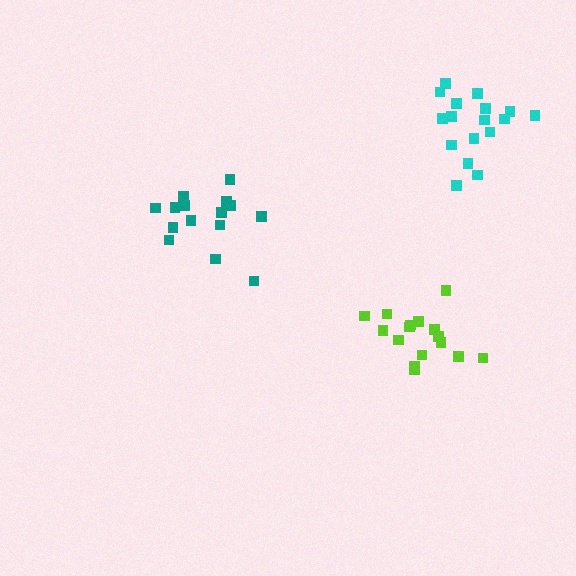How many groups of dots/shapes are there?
There are 3 groups.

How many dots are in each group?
Group 1: 16 dots, Group 2: 16 dots, Group 3: 17 dots (49 total).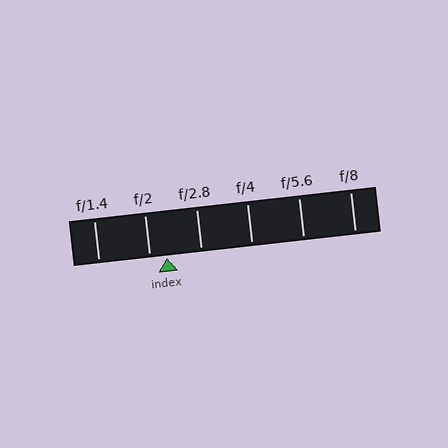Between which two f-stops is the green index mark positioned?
The index mark is between f/2 and f/2.8.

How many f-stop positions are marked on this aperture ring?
There are 6 f-stop positions marked.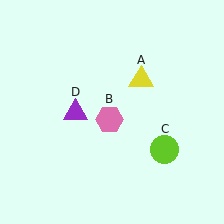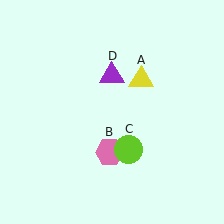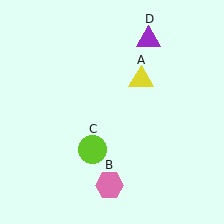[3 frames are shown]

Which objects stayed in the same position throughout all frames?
Yellow triangle (object A) remained stationary.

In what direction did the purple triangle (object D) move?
The purple triangle (object D) moved up and to the right.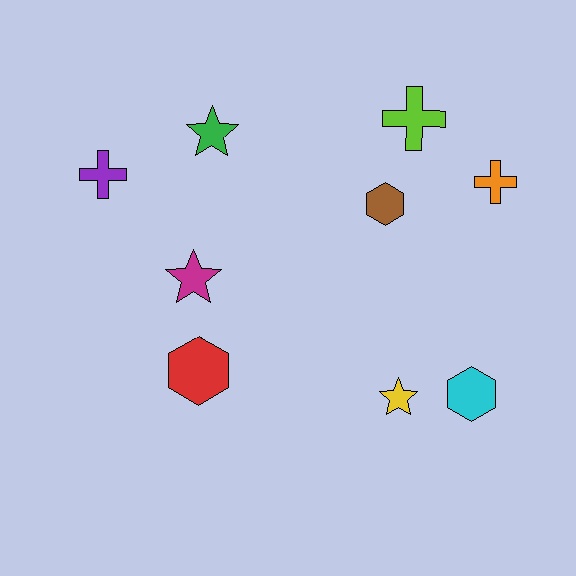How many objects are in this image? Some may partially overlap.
There are 9 objects.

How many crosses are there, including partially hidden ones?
There are 3 crosses.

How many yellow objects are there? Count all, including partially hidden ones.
There is 1 yellow object.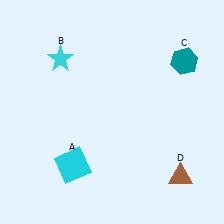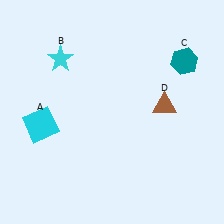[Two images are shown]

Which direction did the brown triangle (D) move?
The brown triangle (D) moved up.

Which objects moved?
The objects that moved are: the cyan square (A), the brown triangle (D).